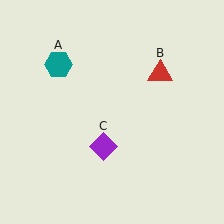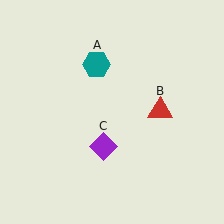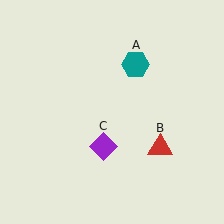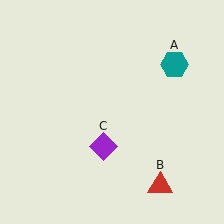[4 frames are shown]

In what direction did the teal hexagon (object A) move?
The teal hexagon (object A) moved right.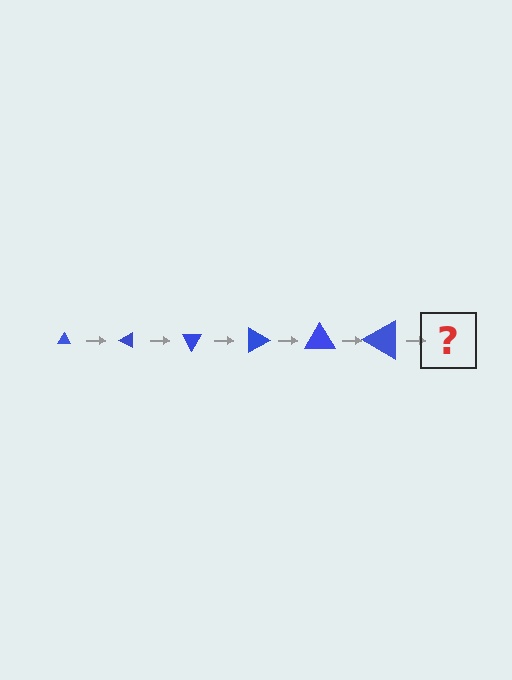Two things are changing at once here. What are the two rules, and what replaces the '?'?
The two rules are that the triangle grows larger each step and it rotates 30 degrees each step. The '?' should be a triangle, larger than the previous one and rotated 180 degrees from the start.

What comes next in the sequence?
The next element should be a triangle, larger than the previous one and rotated 180 degrees from the start.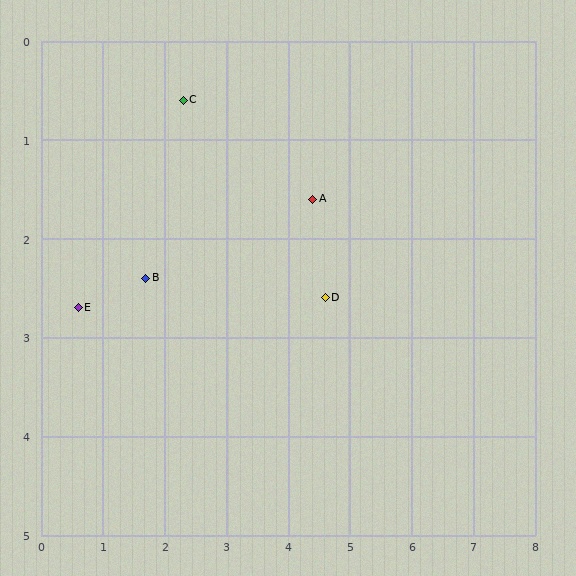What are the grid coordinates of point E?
Point E is at approximately (0.6, 2.7).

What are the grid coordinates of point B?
Point B is at approximately (1.7, 2.4).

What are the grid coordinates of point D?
Point D is at approximately (4.6, 2.6).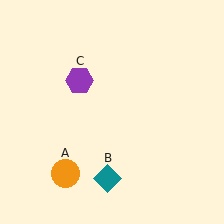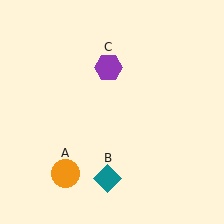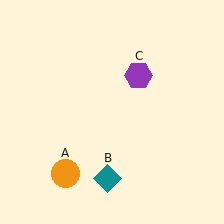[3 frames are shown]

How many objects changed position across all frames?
1 object changed position: purple hexagon (object C).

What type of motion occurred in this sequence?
The purple hexagon (object C) rotated clockwise around the center of the scene.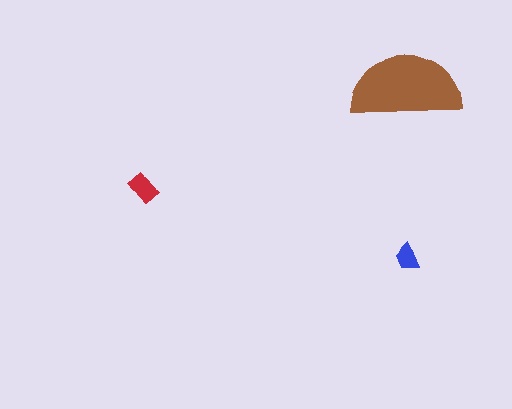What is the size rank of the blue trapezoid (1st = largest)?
3rd.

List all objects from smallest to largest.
The blue trapezoid, the red rectangle, the brown semicircle.